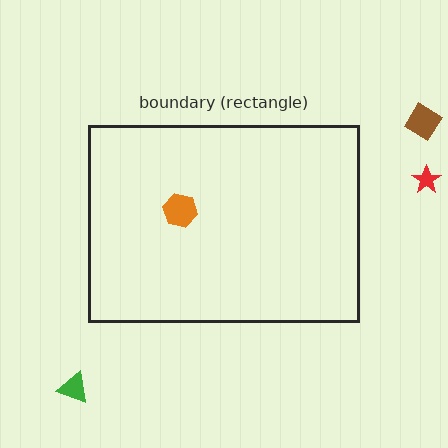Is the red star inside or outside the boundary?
Outside.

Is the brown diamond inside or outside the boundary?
Outside.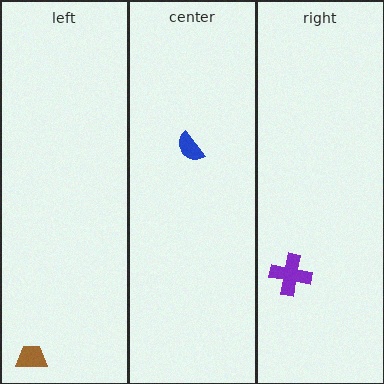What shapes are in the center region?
The blue semicircle.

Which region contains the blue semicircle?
The center region.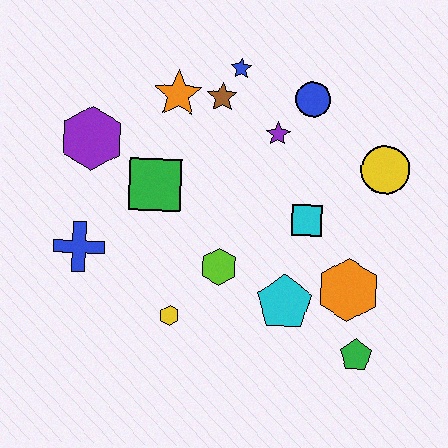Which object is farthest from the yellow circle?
The blue cross is farthest from the yellow circle.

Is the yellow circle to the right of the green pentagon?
Yes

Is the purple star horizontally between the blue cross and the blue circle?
Yes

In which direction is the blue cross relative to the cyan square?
The blue cross is to the left of the cyan square.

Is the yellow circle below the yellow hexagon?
No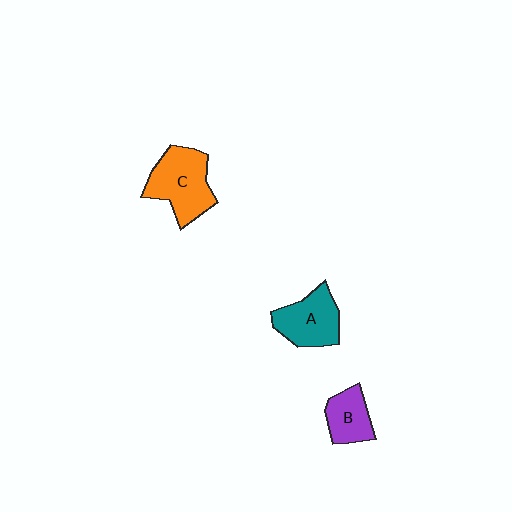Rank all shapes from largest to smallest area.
From largest to smallest: C (orange), A (teal), B (purple).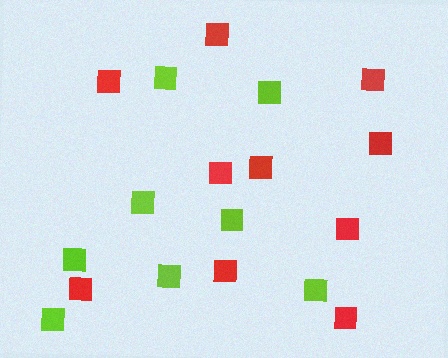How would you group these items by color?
There are 2 groups: one group of lime squares (8) and one group of red squares (10).